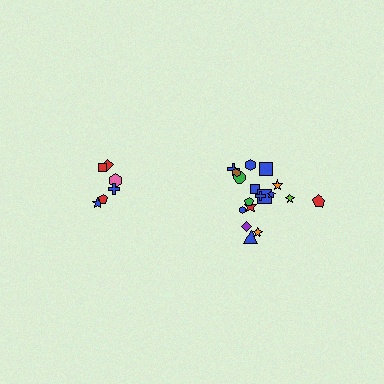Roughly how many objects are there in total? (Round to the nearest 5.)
Roughly 25 objects in total.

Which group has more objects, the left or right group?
The right group.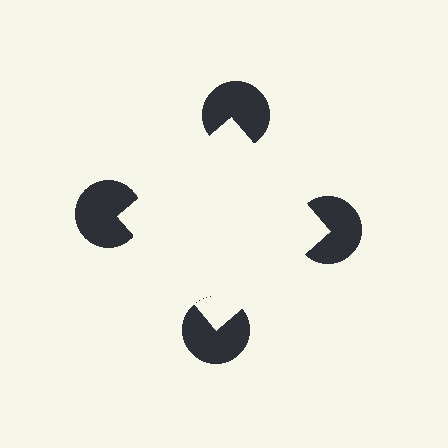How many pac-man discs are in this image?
There are 4 — one at each vertex of the illusory square.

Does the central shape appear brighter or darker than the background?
It typically appears slightly brighter than the background, even though no actual brightness change is drawn.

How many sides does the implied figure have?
4 sides.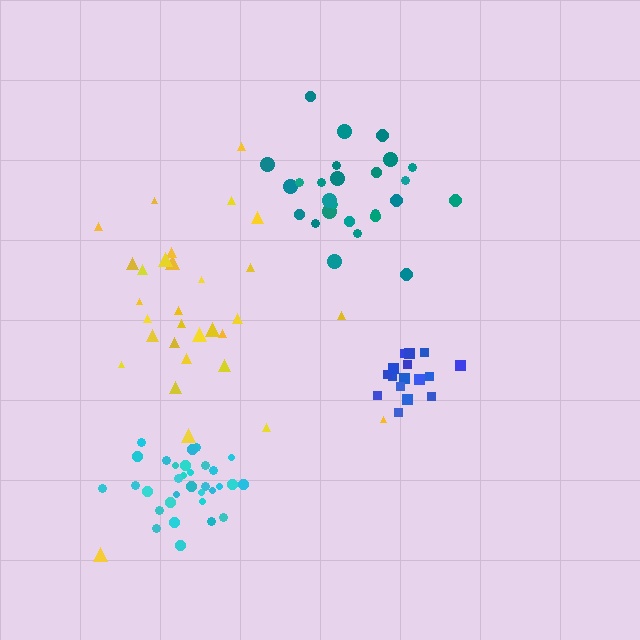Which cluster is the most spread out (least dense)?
Yellow.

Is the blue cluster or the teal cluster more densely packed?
Blue.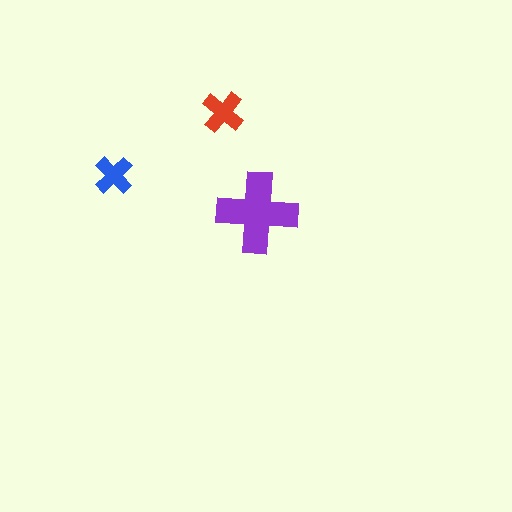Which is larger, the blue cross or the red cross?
The red one.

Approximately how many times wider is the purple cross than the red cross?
About 2 times wider.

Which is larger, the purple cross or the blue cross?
The purple one.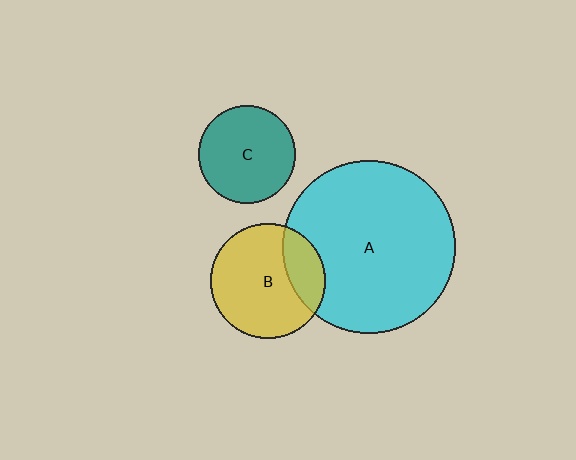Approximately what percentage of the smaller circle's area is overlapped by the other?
Approximately 25%.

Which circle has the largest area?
Circle A (cyan).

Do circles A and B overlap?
Yes.